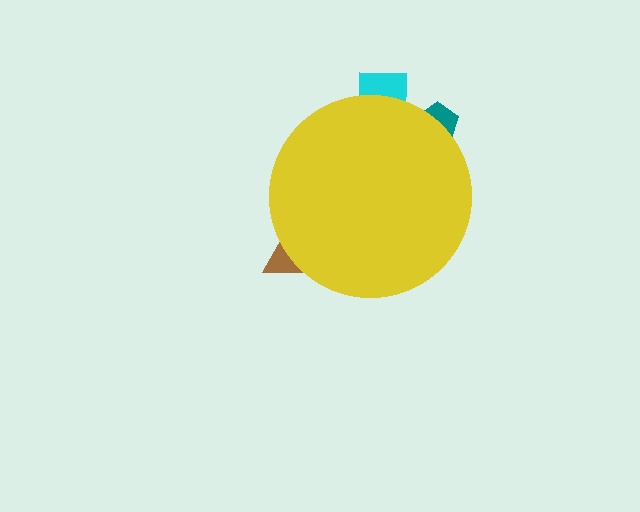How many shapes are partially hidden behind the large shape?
3 shapes are partially hidden.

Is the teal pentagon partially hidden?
Yes, the teal pentagon is partially hidden behind the yellow circle.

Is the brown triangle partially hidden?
Yes, the brown triangle is partially hidden behind the yellow circle.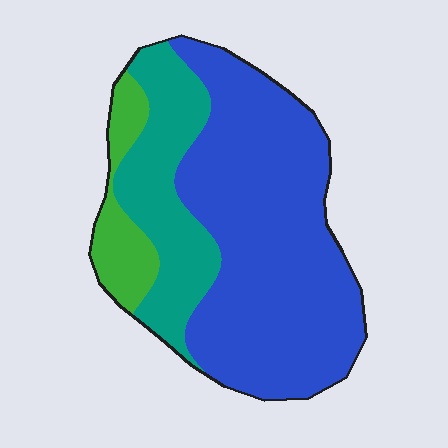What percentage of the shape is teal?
Teal covers about 25% of the shape.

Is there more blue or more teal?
Blue.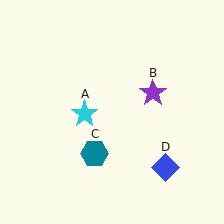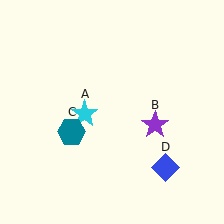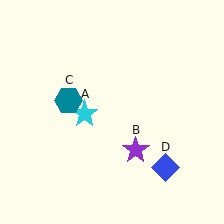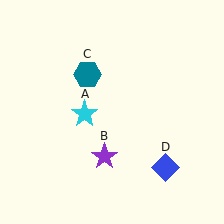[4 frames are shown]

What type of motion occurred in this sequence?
The purple star (object B), teal hexagon (object C) rotated clockwise around the center of the scene.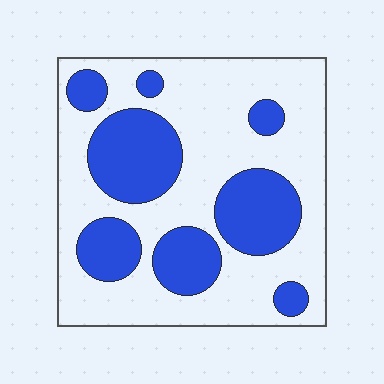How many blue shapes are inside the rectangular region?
8.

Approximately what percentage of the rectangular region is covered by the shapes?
Approximately 35%.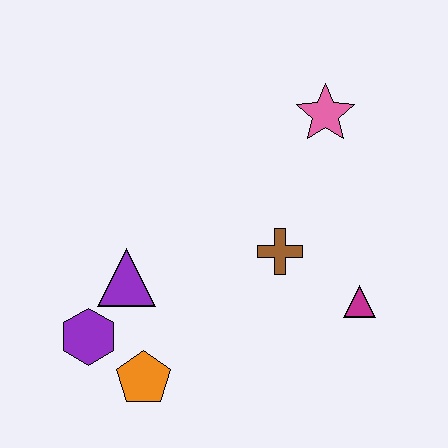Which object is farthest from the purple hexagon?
The pink star is farthest from the purple hexagon.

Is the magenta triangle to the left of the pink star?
No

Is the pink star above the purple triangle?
Yes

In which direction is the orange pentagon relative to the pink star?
The orange pentagon is below the pink star.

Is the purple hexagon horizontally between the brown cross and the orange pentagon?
No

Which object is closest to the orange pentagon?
The purple hexagon is closest to the orange pentagon.